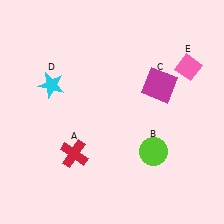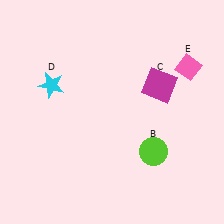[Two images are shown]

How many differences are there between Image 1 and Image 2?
There is 1 difference between the two images.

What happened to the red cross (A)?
The red cross (A) was removed in Image 2. It was in the bottom-left area of Image 1.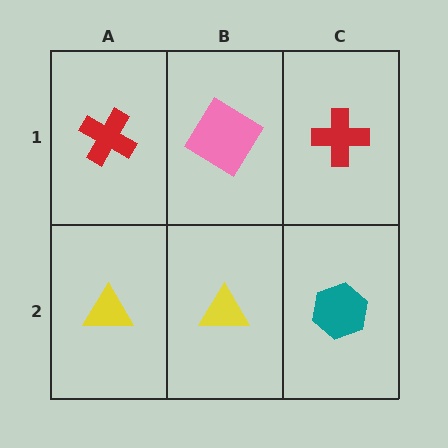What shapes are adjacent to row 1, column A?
A yellow triangle (row 2, column A), a pink diamond (row 1, column B).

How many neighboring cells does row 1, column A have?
2.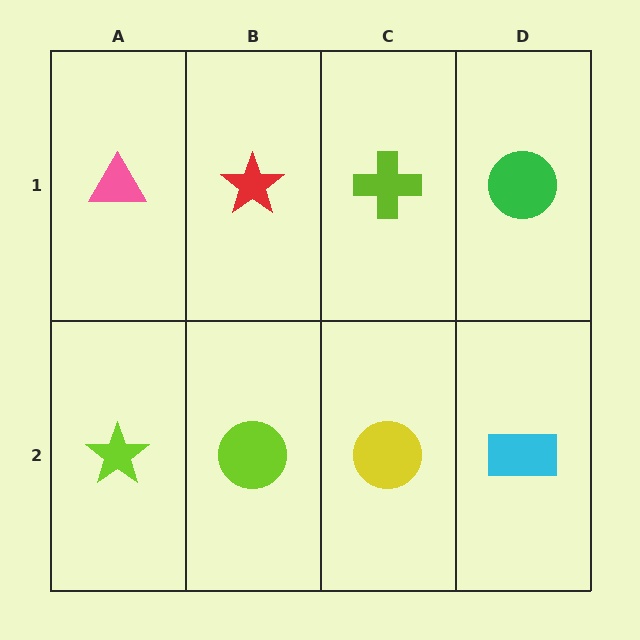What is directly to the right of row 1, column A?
A red star.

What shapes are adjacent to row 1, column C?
A yellow circle (row 2, column C), a red star (row 1, column B), a green circle (row 1, column D).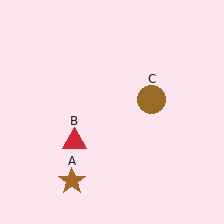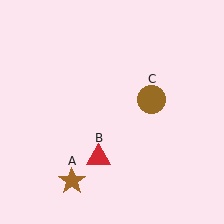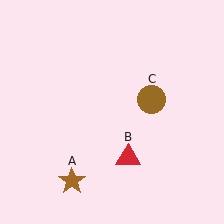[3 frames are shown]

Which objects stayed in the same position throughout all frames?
Brown star (object A) and brown circle (object C) remained stationary.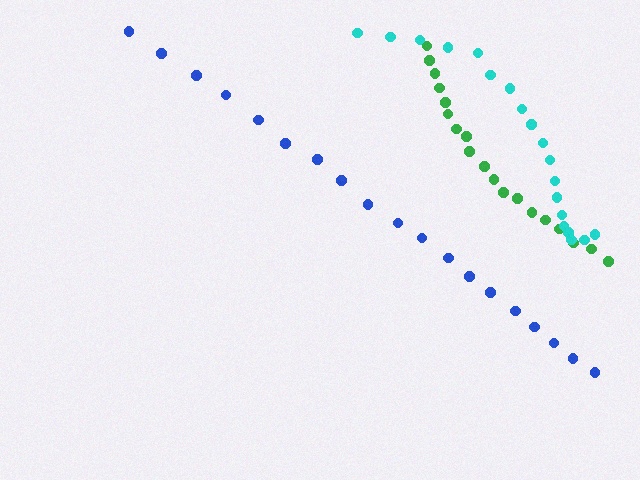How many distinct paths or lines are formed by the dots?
There are 3 distinct paths.